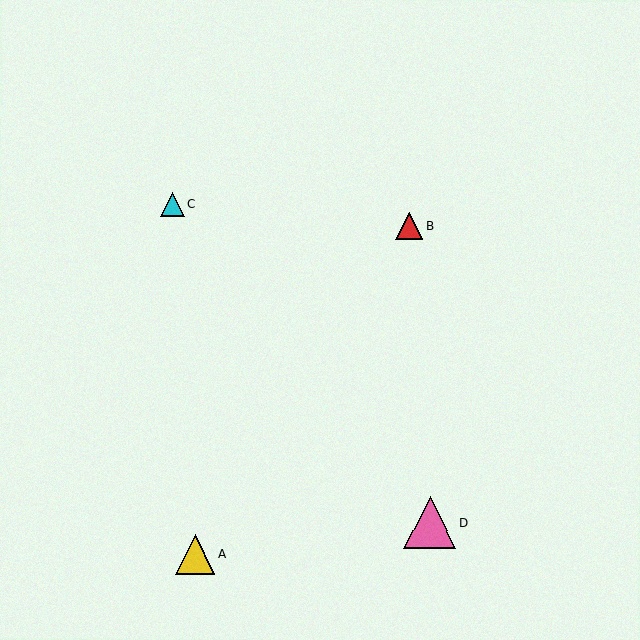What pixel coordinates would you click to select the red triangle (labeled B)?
Click at (409, 226) to select the red triangle B.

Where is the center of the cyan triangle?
The center of the cyan triangle is at (173, 204).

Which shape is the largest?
The pink triangle (labeled D) is the largest.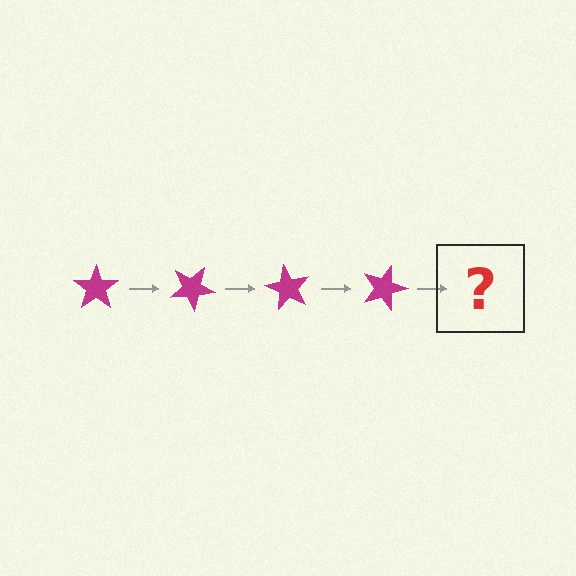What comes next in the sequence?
The next element should be a magenta star rotated 120 degrees.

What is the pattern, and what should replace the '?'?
The pattern is that the star rotates 30 degrees each step. The '?' should be a magenta star rotated 120 degrees.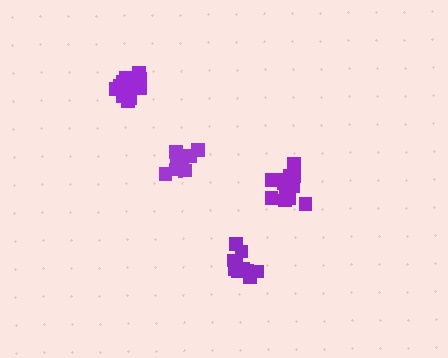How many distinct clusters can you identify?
There are 4 distinct clusters.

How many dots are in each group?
Group 1: 14 dots, Group 2: 12 dots, Group 3: 11 dots, Group 4: 16 dots (53 total).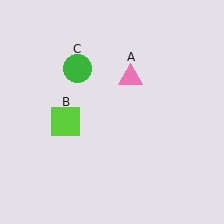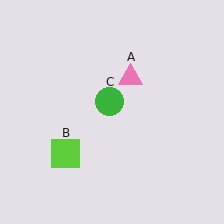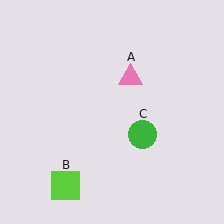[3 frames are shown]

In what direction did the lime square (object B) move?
The lime square (object B) moved down.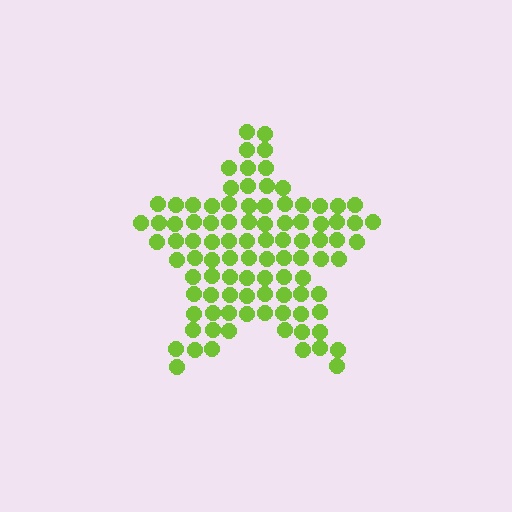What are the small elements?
The small elements are circles.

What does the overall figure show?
The overall figure shows a star.